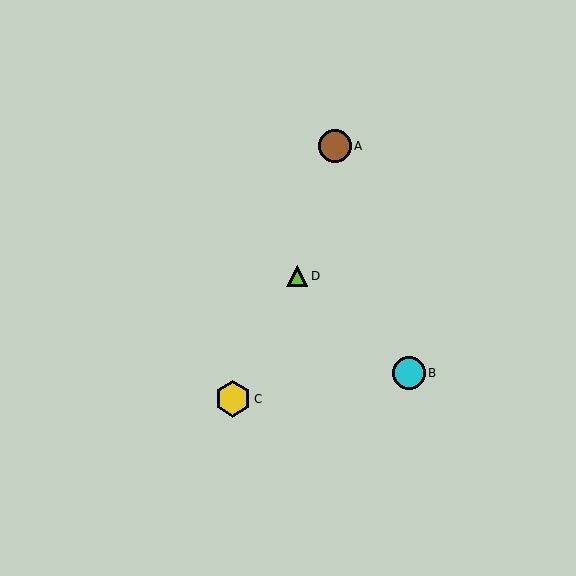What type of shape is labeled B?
Shape B is a cyan circle.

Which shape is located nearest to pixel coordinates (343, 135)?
The brown circle (labeled A) at (335, 146) is nearest to that location.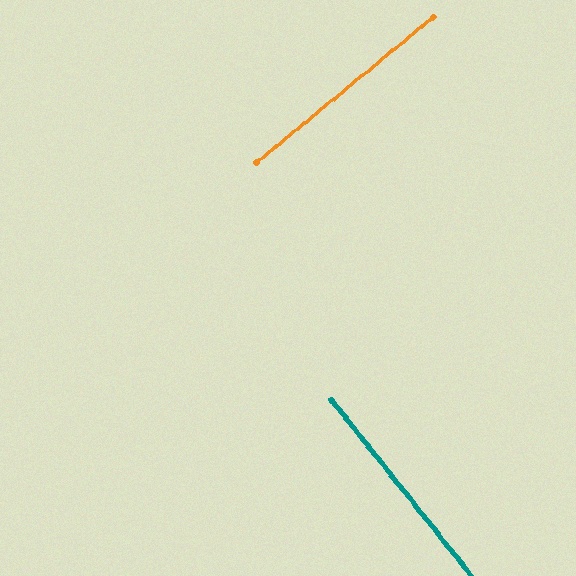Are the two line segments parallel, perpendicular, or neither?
Perpendicular — they meet at approximately 89°.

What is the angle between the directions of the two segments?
Approximately 89 degrees.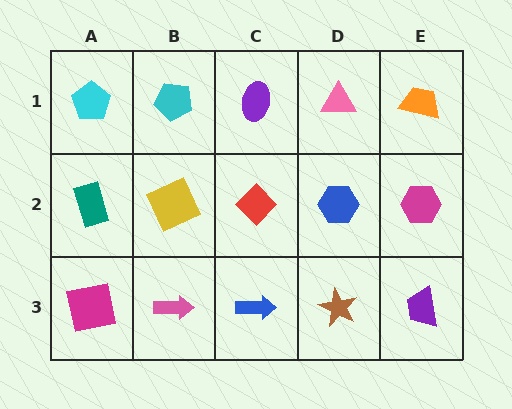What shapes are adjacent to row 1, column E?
A magenta hexagon (row 2, column E), a pink triangle (row 1, column D).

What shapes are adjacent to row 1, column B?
A yellow square (row 2, column B), a cyan pentagon (row 1, column A), a purple ellipse (row 1, column C).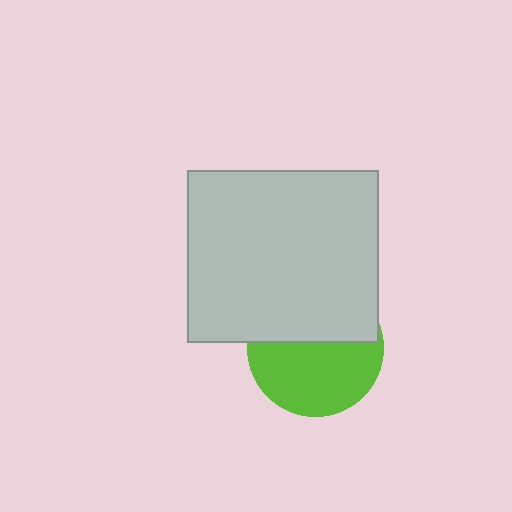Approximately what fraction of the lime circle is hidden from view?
Roughly 46% of the lime circle is hidden behind the light gray rectangle.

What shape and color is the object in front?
The object in front is a light gray rectangle.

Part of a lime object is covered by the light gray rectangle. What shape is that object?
It is a circle.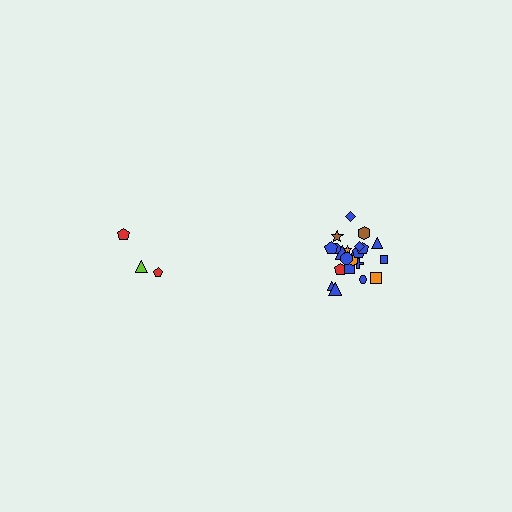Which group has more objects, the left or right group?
The right group.